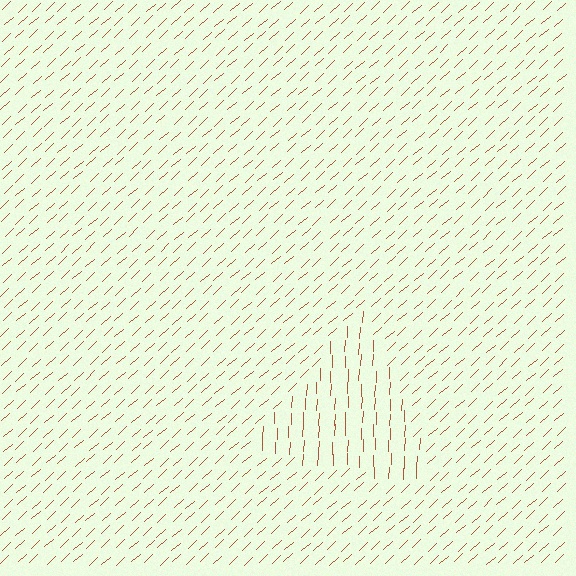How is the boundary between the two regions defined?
The boundary is defined purely by a change in line orientation (approximately 45 degrees difference). All lines are the same color and thickness.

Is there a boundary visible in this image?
Yes, there is a texture boundary formed by a change in line orientation.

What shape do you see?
I see a triangle.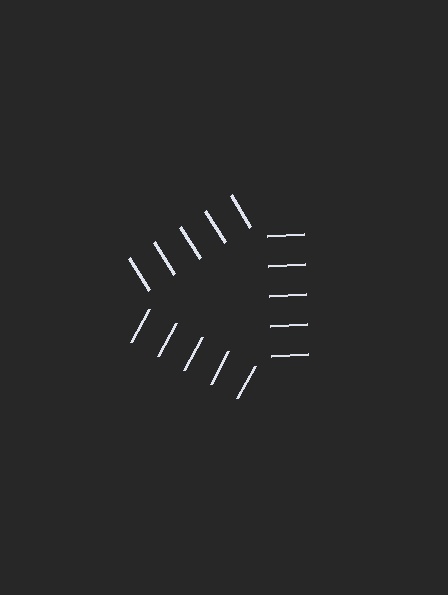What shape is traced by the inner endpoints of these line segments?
An illusory triangle — the line segments terminate on its edges but no continuous stroke is drawn.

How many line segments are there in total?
15 — 5 along each of the 3 edges.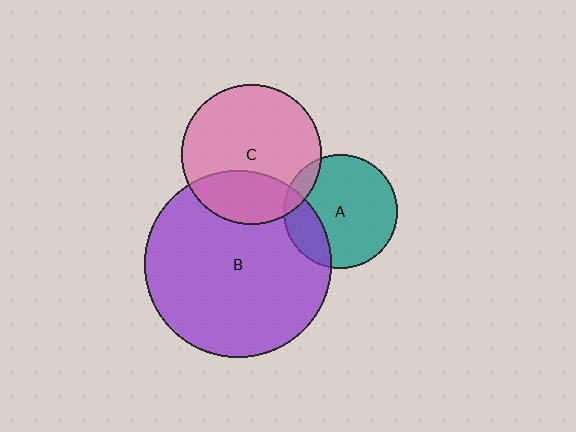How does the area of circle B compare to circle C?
Approximately 1.8 times.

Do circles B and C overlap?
Yes.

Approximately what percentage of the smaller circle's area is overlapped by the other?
Approximately 30%.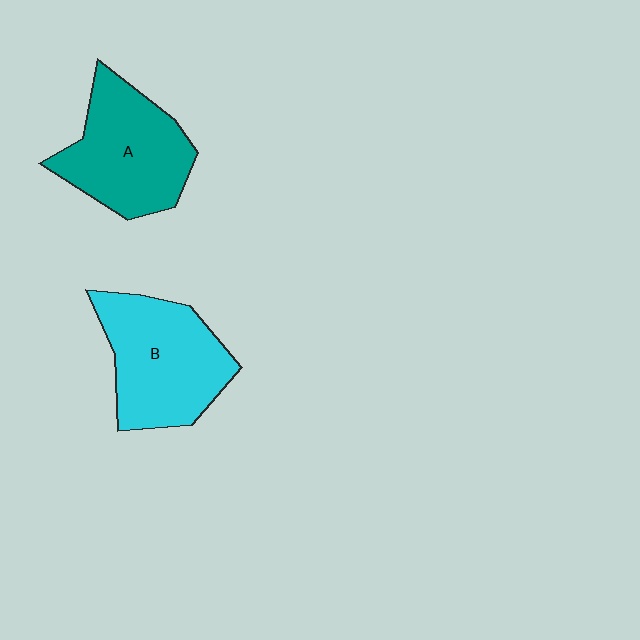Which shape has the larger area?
Shape B (cyan).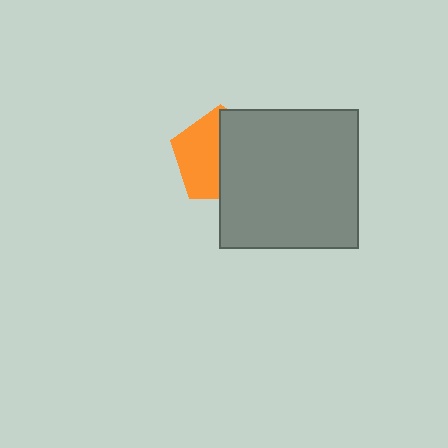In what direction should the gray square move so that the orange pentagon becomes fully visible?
The gray square should move right. That is the shortest direction to clear the overlap and leave the orange pentagon fully visible.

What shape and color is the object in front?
The object in front is a gray square.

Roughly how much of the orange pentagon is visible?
About half of it is visible (roughly 49%).